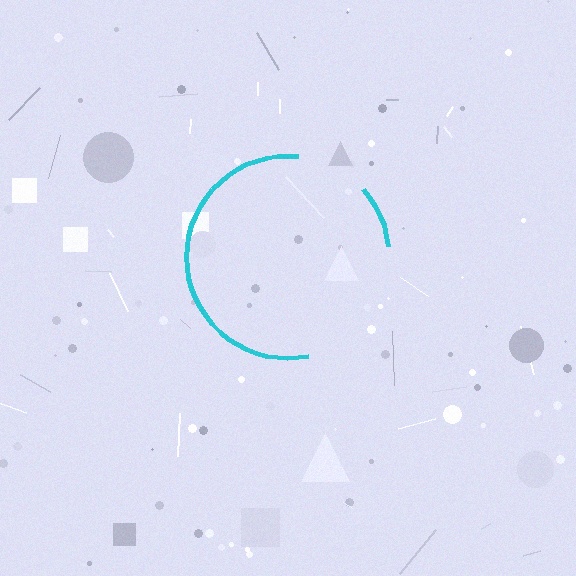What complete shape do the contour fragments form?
The contour fragments form a circle.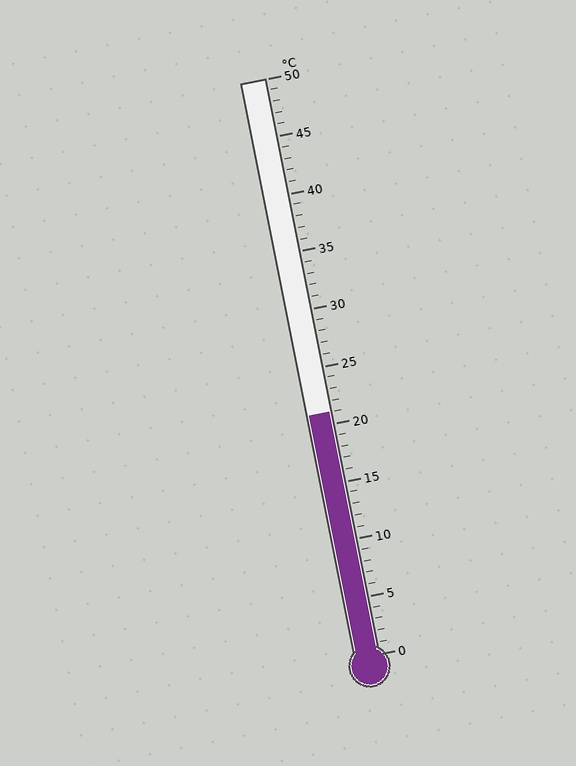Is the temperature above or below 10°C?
The temperature is above 10°C.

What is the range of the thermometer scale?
The thermometer scale ranges from 0°C to 50°C.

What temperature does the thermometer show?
The thermometer shows approximately 21°C.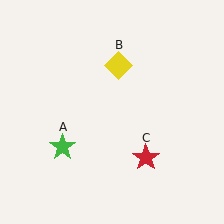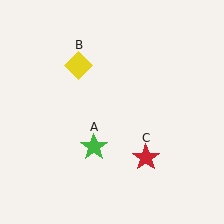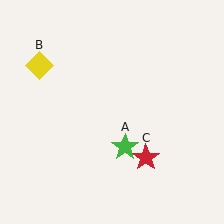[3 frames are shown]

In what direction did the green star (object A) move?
The green star (object A) moved right.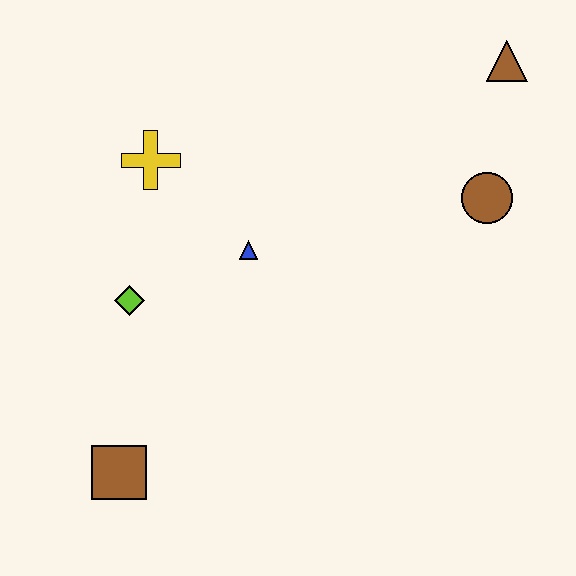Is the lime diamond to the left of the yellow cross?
Yes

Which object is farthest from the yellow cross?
The brown triangle is farthest from the yellow cross.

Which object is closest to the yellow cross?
The blue triangle is closest to the yellow cross.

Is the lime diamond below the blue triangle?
Yes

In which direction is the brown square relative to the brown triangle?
The brown square is below the brown triangle.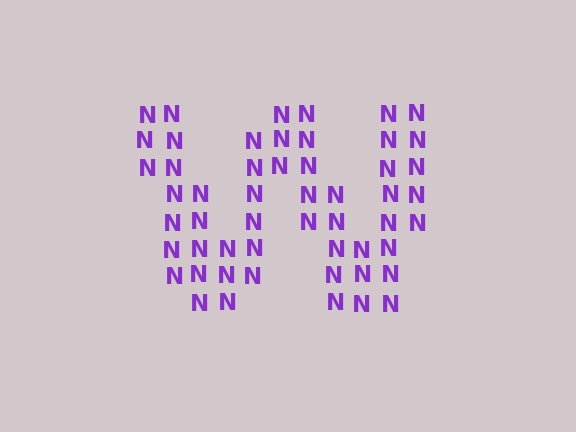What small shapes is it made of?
It is made of small letter N's.